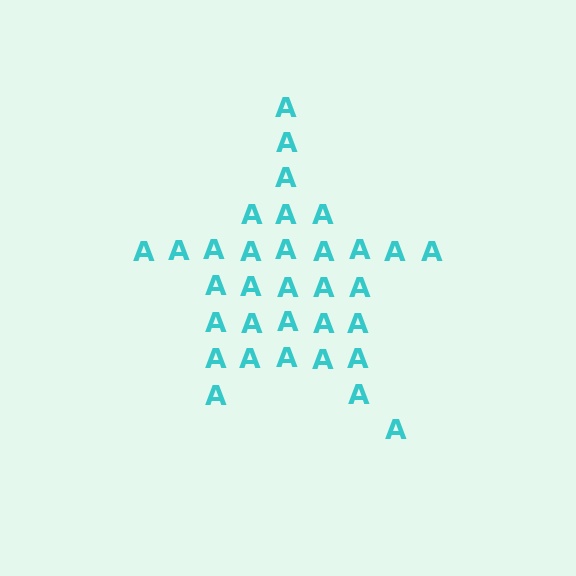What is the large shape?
The large shape is a star.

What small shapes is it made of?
It is made of small letter A's.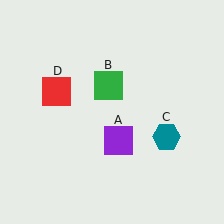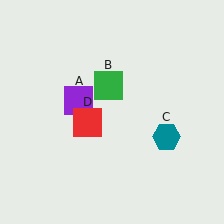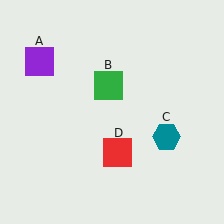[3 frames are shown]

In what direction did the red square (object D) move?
The red square (object D) moved down and to the right.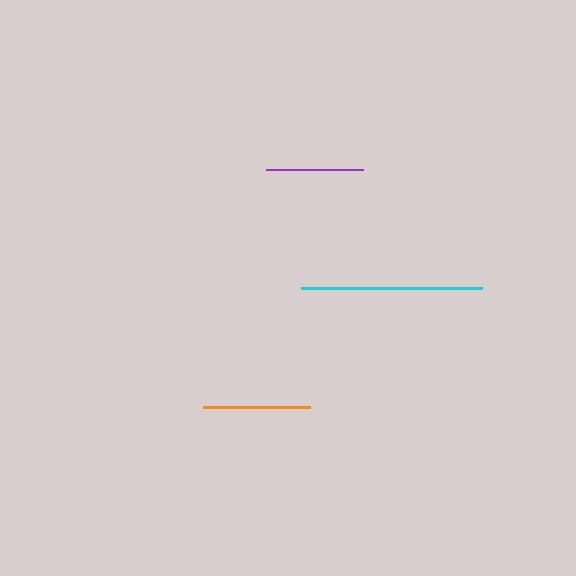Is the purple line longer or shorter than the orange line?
The orange line is longer than the purple line.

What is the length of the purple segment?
The purple segment is approximately 97 pixels long.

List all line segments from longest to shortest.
From longest to shortest: cyan, orange, purple.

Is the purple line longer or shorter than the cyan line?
The cyan line is longer than the purple line.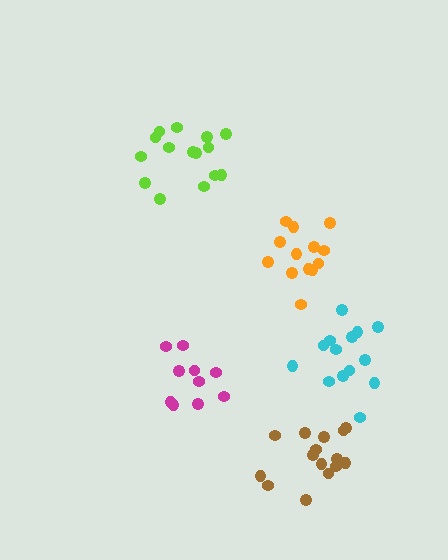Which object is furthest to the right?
The cyan cluster is rightmost.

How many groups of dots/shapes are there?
There are 5 groups.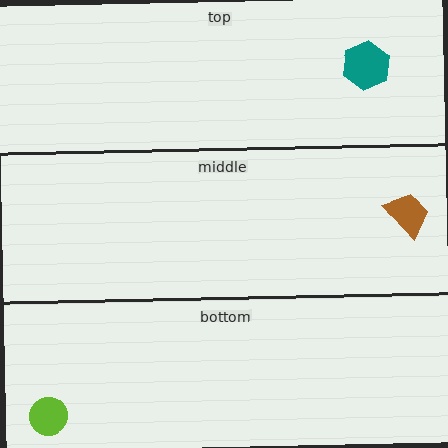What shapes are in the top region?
The teal hexagon.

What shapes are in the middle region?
The brown trapezoid.